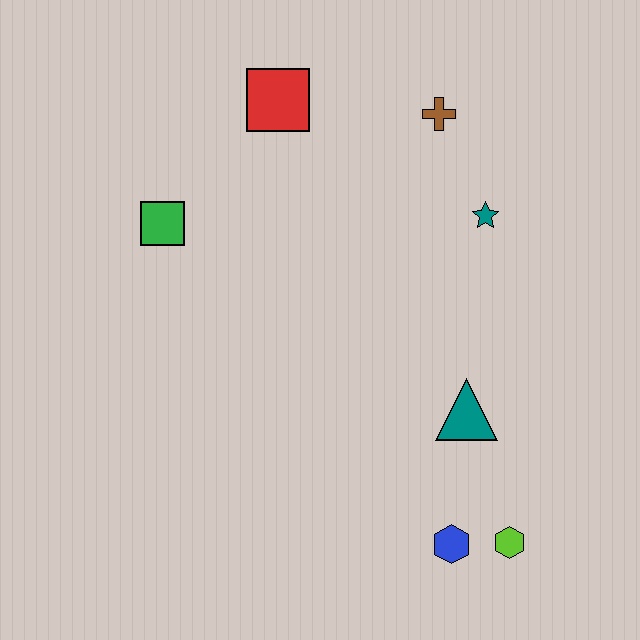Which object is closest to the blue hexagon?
The lime hexagon is closest to the blue hexagon.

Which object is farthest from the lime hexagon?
The red square is farthest from the lime hexagon.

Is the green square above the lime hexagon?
Yes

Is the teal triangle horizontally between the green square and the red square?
No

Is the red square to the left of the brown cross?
Yes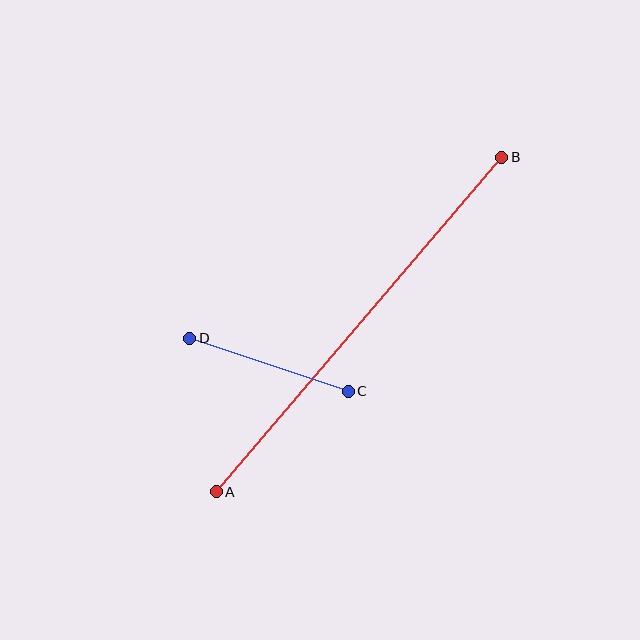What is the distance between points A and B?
The distance is approximately 440 pixels.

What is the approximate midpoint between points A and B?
The midpoint is at approximately (359, 325) pixels.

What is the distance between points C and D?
The distance is approximately 167 pixels.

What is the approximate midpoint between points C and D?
The midpoint is at approximately (269, 365) pixels.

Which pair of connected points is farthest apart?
Points A and B are farthest apart.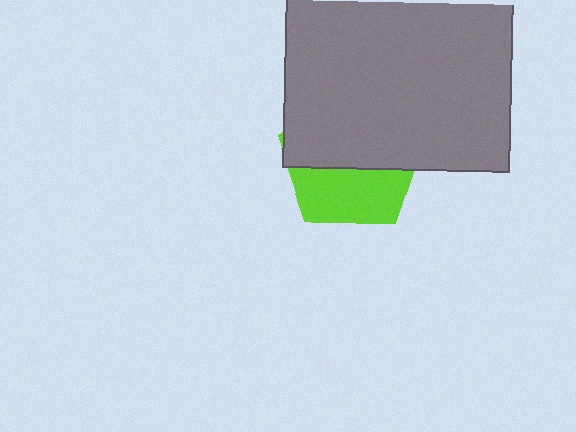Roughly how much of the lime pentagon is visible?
A small part of it is visible (roughly 42%).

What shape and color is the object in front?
The object in front is a gray square.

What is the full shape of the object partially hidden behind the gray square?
The partially hidden object is a lime pentagon.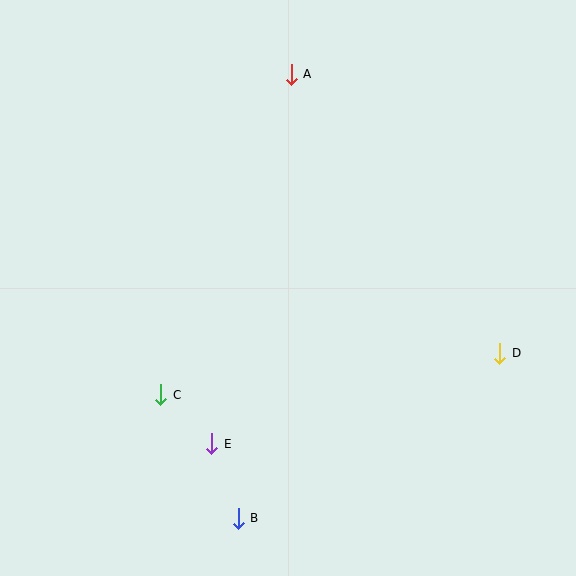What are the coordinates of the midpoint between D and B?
The midpoint between D and B is at (369, 436).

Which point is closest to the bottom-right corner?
Point D is closest to the bottom-right corner.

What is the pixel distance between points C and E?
The distance between C and E is 71 pixels.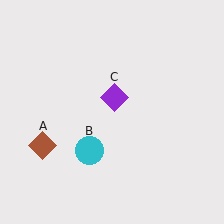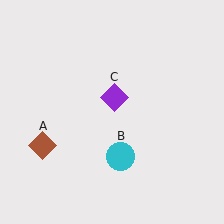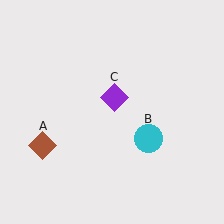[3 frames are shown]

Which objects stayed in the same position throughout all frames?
Brown diamond (object A) and purple diamond (object C) remained stationary.